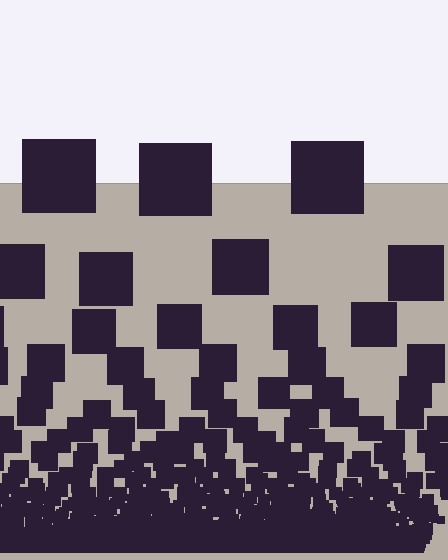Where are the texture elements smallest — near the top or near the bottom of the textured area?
Near the bottom.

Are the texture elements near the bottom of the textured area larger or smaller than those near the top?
Smaller. The gradient is inverted — elements near the bottom are smaller and denser.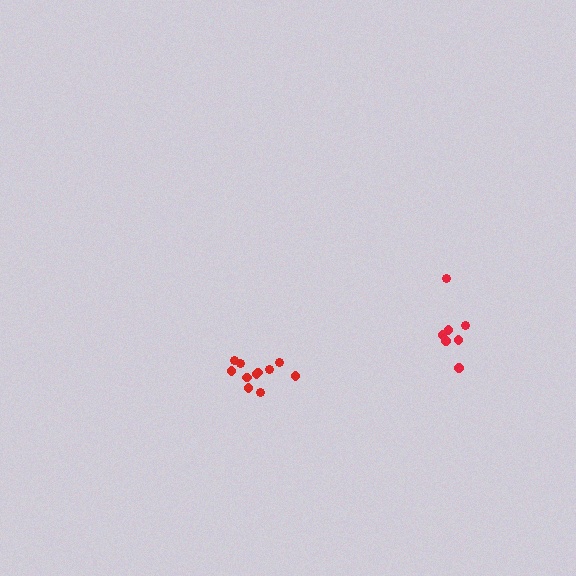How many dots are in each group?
Group 1: 11 dots, Group 2: 7 dots (18 total).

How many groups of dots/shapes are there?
There are 2 groups.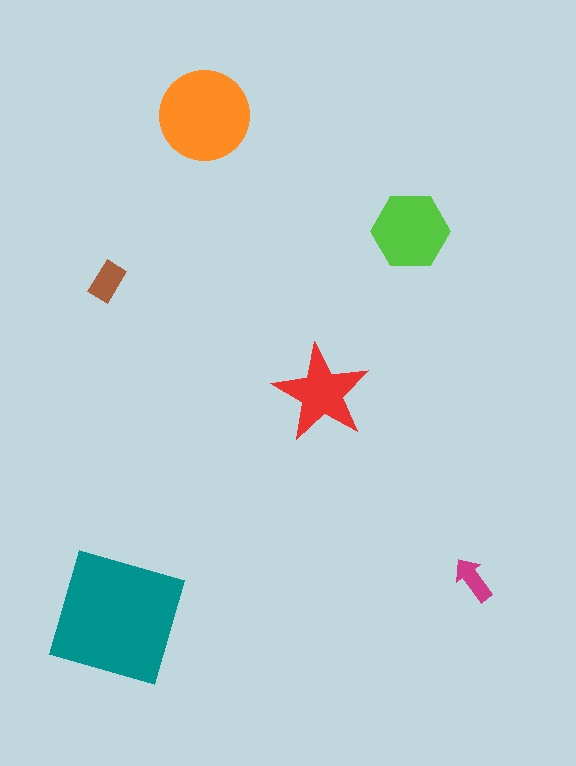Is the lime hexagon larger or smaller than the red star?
Larger.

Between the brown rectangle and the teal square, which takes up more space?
The teal square.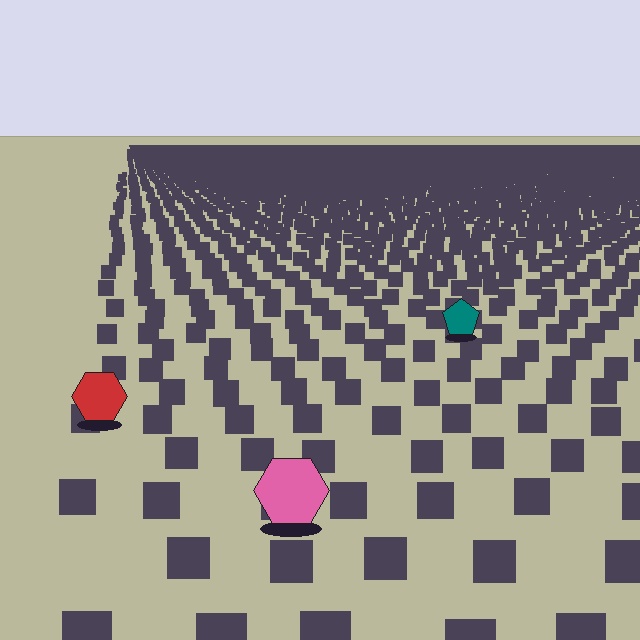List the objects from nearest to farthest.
From nearest to farthest: the pink hexagon, the red hexagon, the teal pentagon.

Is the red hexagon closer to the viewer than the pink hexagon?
No. The pink hexagon is closer — you can tell from the texture gradient: the ground texture is coarser near it.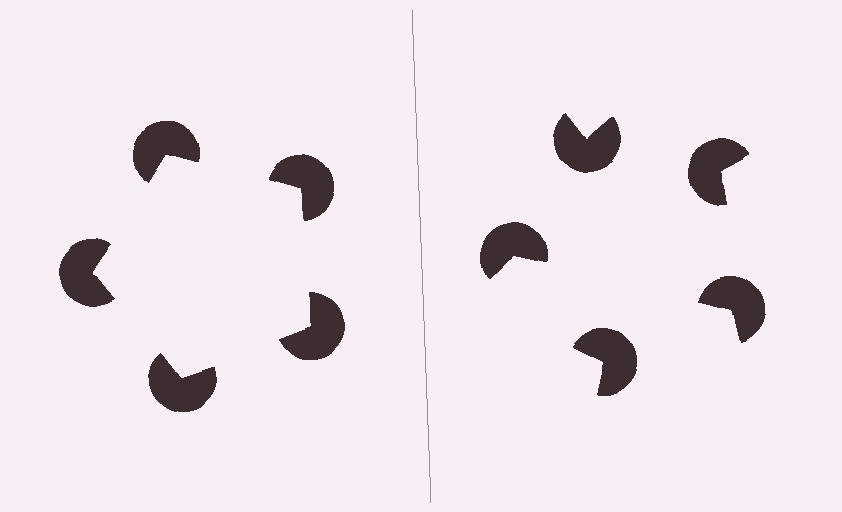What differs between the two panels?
The pac-man discs are positioned identically on both sides; only the wedge orientations differ. On the left they align to a pentagon; on the right they are misaligned.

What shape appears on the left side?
An illusory pentagon.